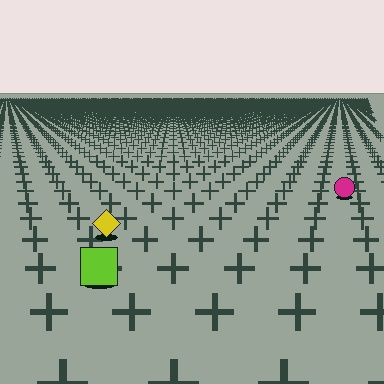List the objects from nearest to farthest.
From nearest to farthest: the lime square, the yellow diamond, the magenta circle.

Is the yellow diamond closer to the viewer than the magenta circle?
Yes. The yellow diamond is closer — you can tell from the texture gradient: the ground texture is coarser near it.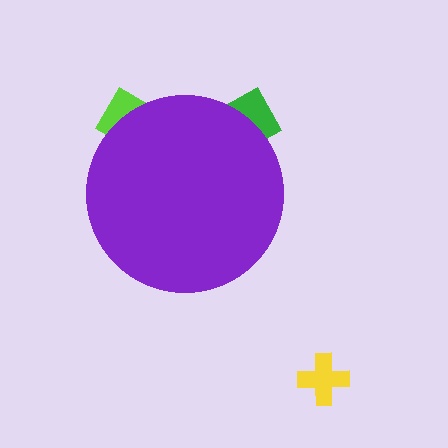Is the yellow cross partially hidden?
No, the yellow cross is fully visible.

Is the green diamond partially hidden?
Yes, the green diamond is partially hidden behind the purple circle.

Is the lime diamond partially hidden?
Yes, the lime diamond is partially hidden behind the purple circle.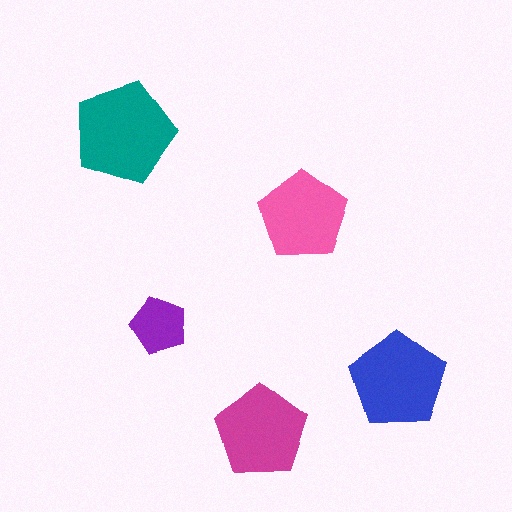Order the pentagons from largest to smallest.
the teal one, the blue one, the magenta one, the pink one, the purple one.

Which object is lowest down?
The magenta pentagon is bottommost.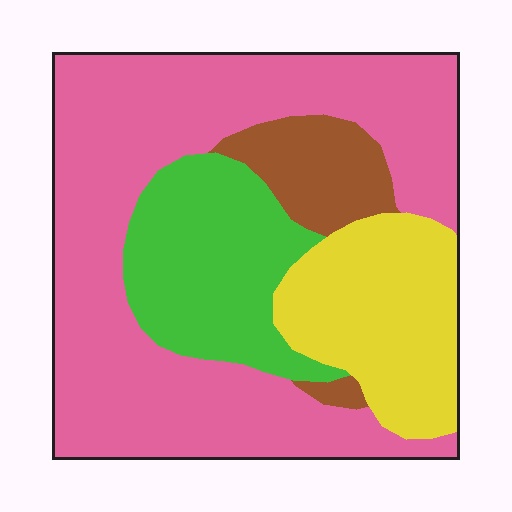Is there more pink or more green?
Pink.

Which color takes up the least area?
Brown, at roughly 10%.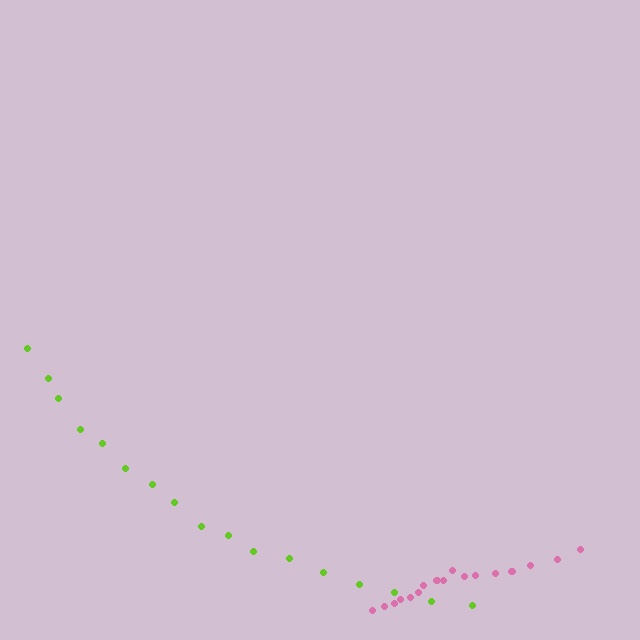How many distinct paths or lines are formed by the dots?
There are 2 distinct paths.